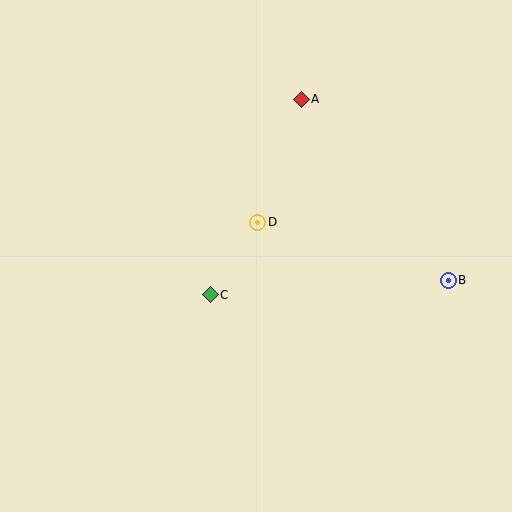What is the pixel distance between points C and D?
The distance between C and D is 87 pixels.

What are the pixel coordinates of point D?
Point D is at (258, 222).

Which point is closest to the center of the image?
Point D at (258, 222) is closest to the center.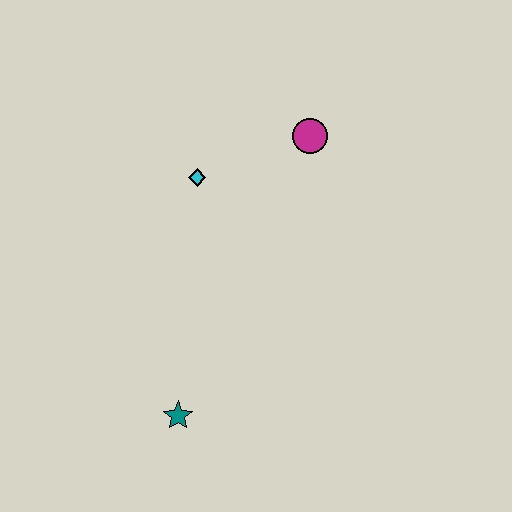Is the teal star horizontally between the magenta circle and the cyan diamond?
No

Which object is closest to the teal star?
The cyan diamond is closest to the teal star.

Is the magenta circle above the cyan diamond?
Yes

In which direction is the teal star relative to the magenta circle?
The teal star is below the magenta circle.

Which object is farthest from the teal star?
The magenta circle is farthest from the teal star.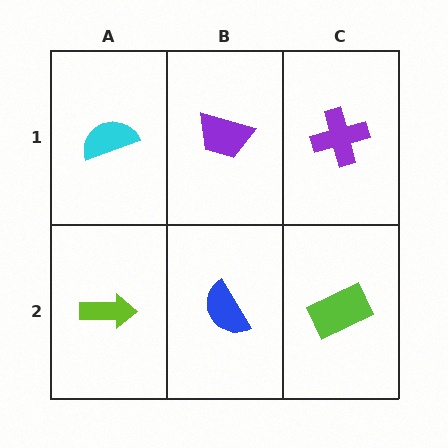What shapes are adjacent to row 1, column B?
A blue semicircle (row 2, column B), a cyan semicircle (row 1, column A), a purple cross (row 1, column C).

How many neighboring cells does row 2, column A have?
2.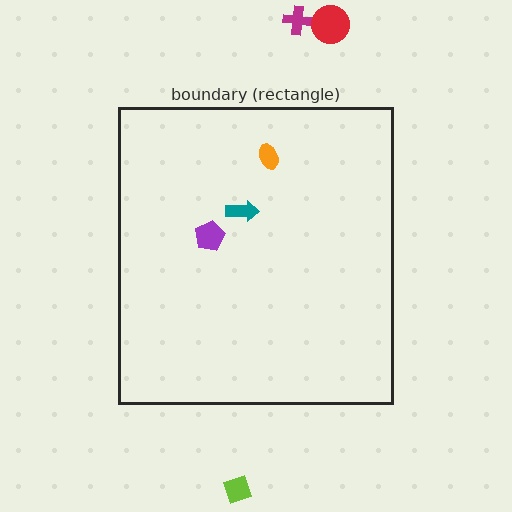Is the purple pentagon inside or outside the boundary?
Inside.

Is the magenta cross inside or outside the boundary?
Outside.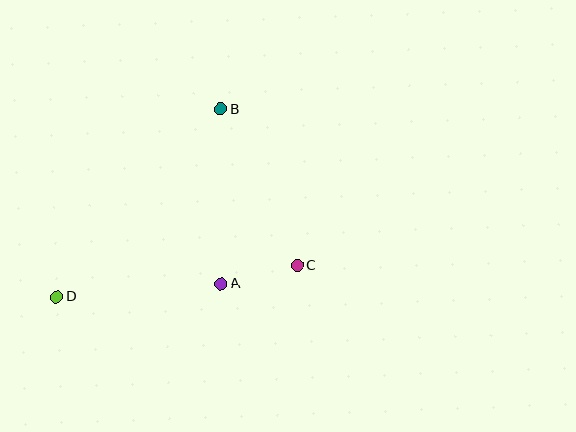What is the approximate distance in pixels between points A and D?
The distance between A and D is approximately 165 pixels.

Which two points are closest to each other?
Points A and C are closest to each other.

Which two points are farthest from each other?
Points B and D are farthest from each other.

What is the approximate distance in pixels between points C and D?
The distance between C and D is approximately 242 pixels.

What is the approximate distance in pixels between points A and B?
The distance between A and B is approximately 174 pixels.